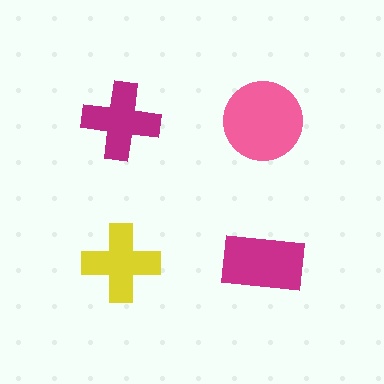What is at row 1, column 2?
A pink circle.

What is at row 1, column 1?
A magenta cross.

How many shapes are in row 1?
2 shapes.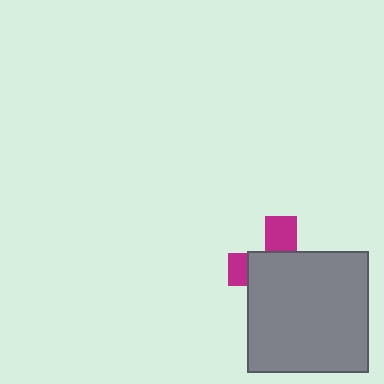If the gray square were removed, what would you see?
You would see the complete magenta cross.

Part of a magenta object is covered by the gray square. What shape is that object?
It is a cross.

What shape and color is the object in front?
The object in front is a gray square.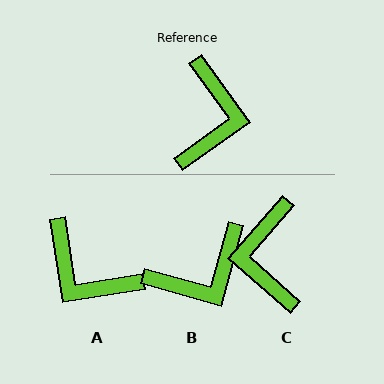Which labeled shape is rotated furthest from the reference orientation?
C, about 167 degrees away.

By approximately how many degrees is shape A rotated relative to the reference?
Approximately 117 degrees clockwise.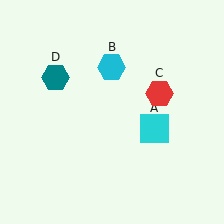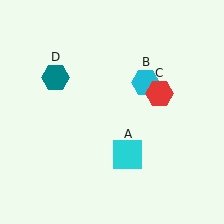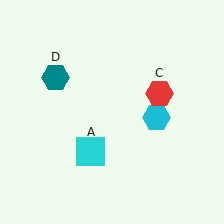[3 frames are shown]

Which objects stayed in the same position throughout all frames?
Red hexagon (object C) and teal hexagon (object D) remained stationary.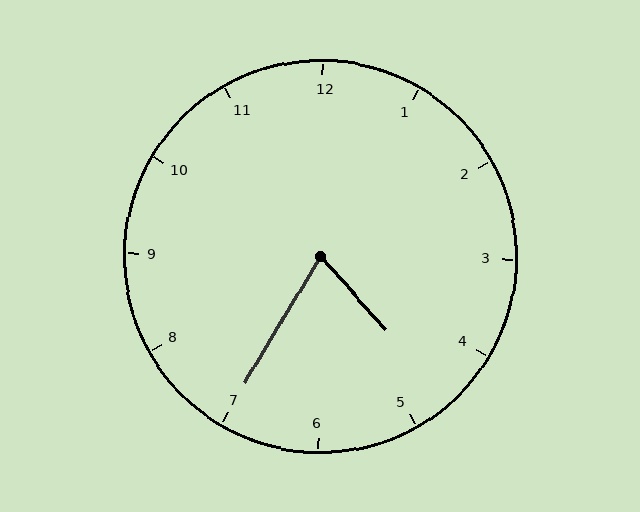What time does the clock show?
4:35.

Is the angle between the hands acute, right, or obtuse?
It is acute.